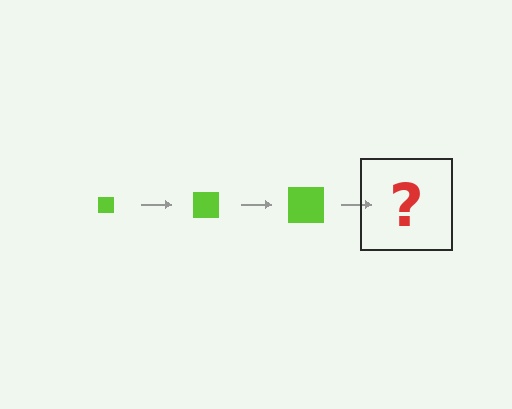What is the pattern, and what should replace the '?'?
The pattern is that the square gets progressively larger each step. The '?' should be a lime square, larger than the previous one.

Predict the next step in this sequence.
The next step is a lime square, larger than the previous one.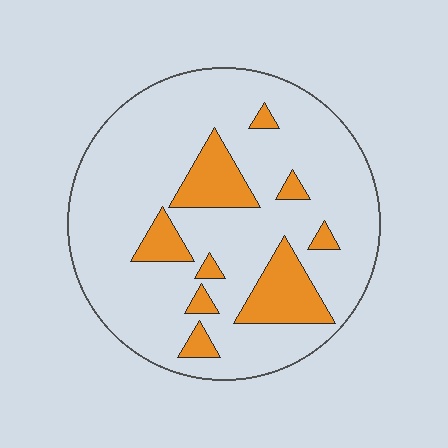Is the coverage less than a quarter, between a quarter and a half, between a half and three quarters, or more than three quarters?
Less than a quarter.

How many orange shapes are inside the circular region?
9.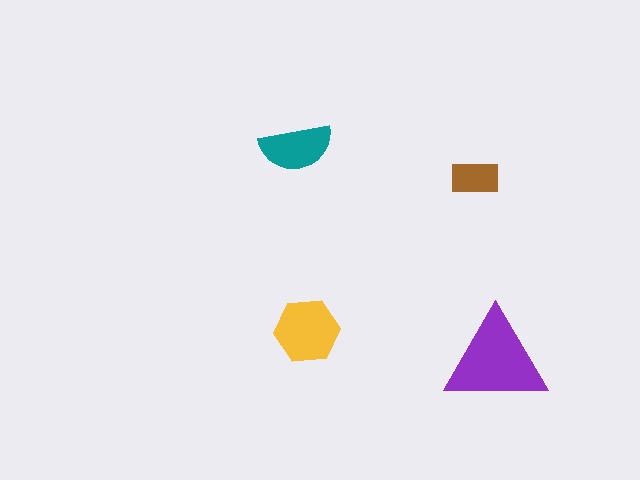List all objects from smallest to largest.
The brown rectangle, the teal semicircle, the yellow hexagon, the purple triangle.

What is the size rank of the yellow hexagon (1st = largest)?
2nd.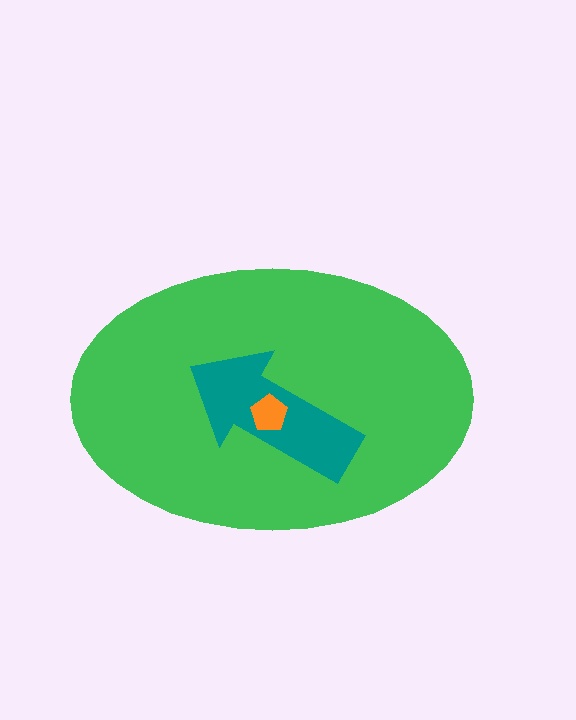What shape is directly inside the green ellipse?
The teal arrow.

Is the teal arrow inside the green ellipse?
Yes.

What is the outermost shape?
The green ellipse.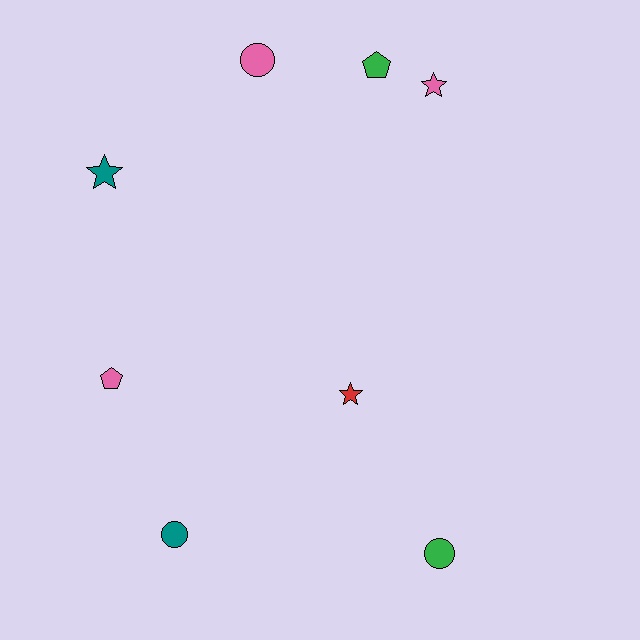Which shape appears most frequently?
Star, with 3 objects.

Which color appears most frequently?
Pink, with 3 objects.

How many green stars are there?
There are no green stars.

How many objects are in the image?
There are 8 objects.